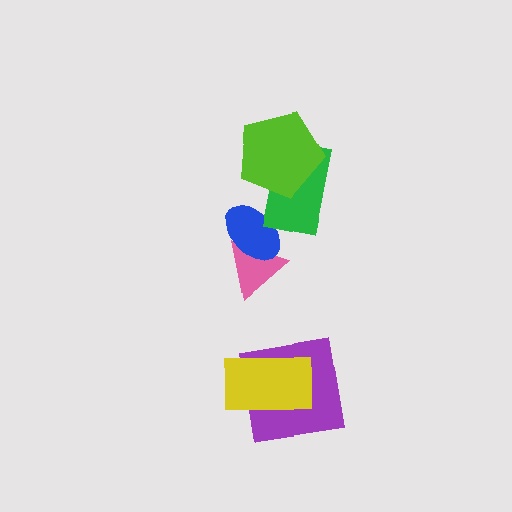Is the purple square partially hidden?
Yes, it is partially covered by another shape.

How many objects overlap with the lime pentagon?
1 object overlaps with the lime pentagon.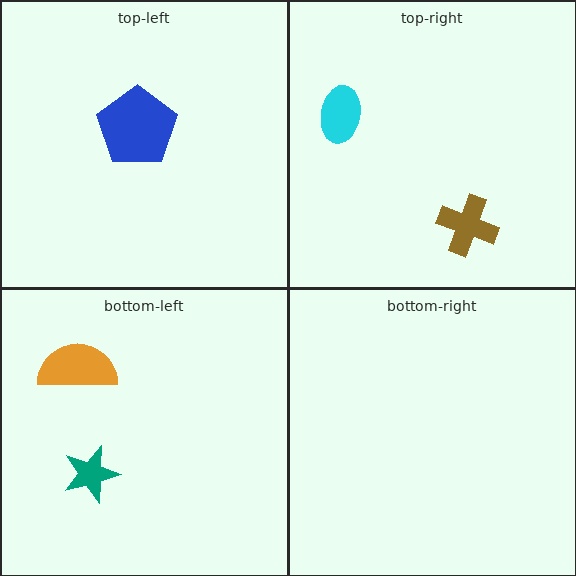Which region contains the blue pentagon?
The top-left region.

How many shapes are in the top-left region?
1.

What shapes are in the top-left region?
The blue pentagon.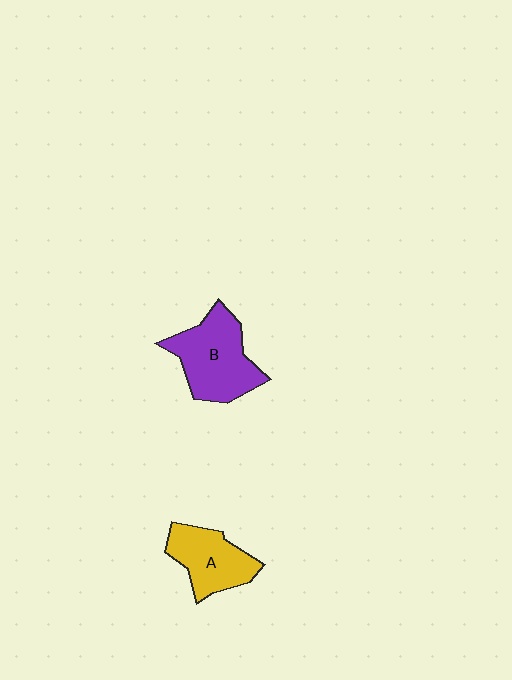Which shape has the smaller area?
Shape A (yellow).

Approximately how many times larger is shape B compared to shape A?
Approximately 1.3 times.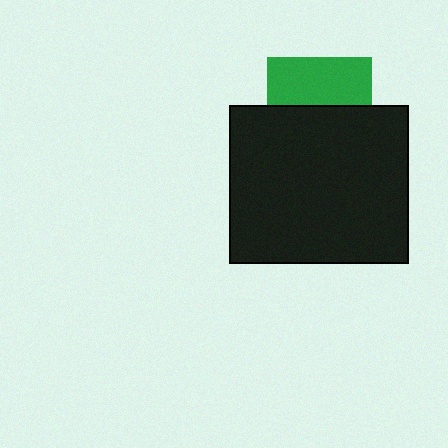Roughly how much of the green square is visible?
About half of it is visible (roughly 46%).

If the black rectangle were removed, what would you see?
You would see the complete green square.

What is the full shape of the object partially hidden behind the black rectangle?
The partially hidden object is a green square.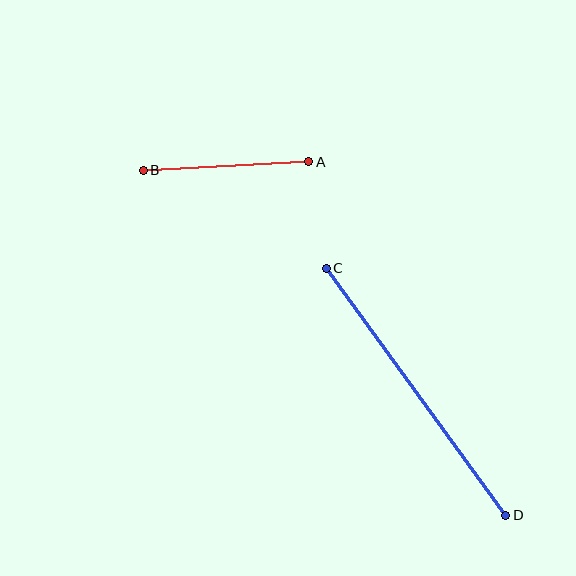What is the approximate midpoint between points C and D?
The midpoint is at approximately (416, 392) pixels.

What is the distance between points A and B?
The distance is approximately 166 pixels.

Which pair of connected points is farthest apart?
Points C and D are farthest apart.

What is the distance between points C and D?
The distance is approximately 305 pixels.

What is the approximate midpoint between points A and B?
The midpoint is at approximately (226, 166) pixels.